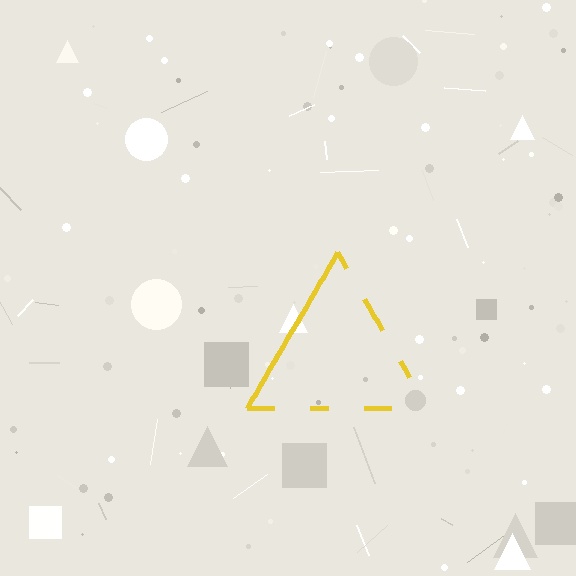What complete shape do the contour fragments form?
The contour fragments form a triangle.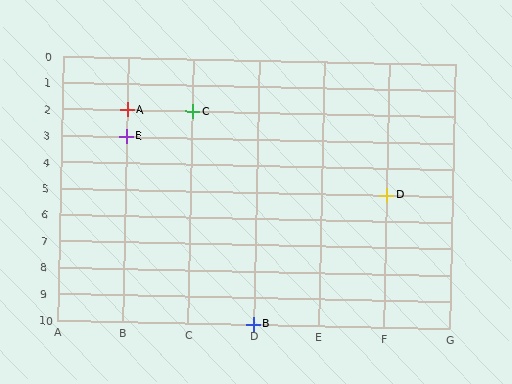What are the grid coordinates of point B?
Point B is at grid coordinates (D, 10).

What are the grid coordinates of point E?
Point E is at grid coordinates (B, 3).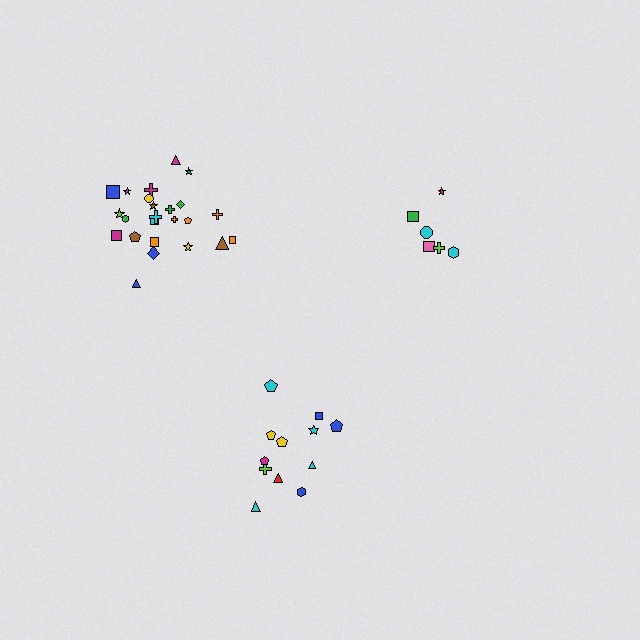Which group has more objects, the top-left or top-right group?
The top-left group.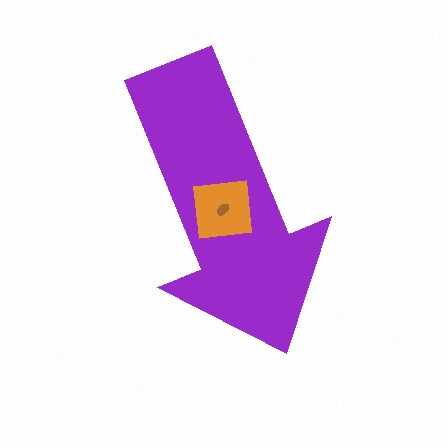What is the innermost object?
The brown ellipse.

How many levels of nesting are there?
3.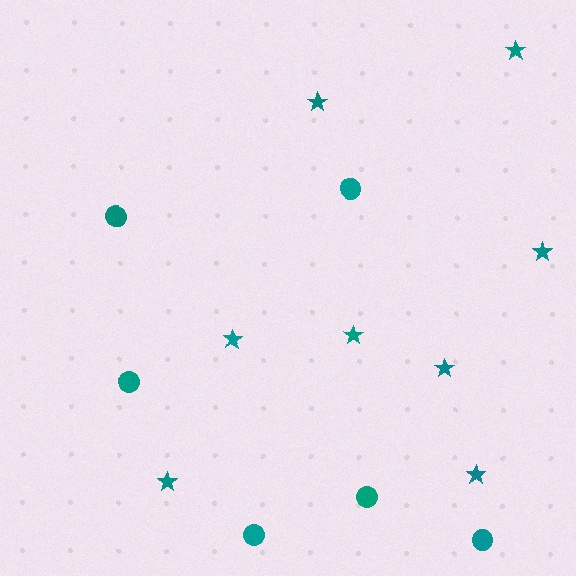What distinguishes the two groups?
There are 2 groups: one group of stars (8) and one group of circles (6).